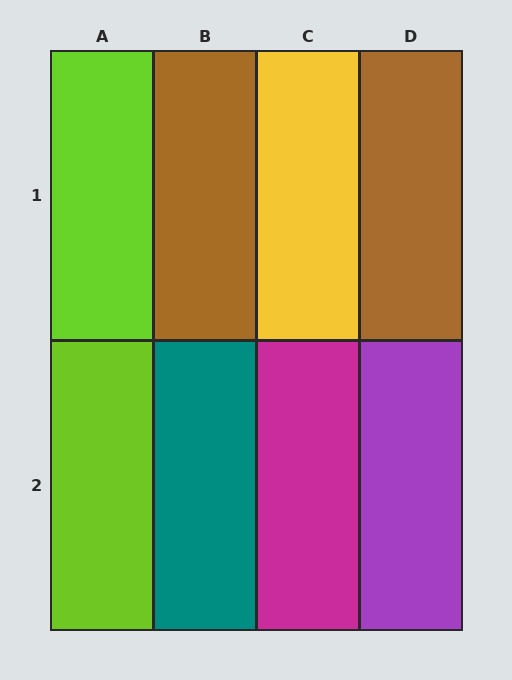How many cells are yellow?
1 cell is yellow.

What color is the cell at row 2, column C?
Magenta.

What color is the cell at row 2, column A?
Lime.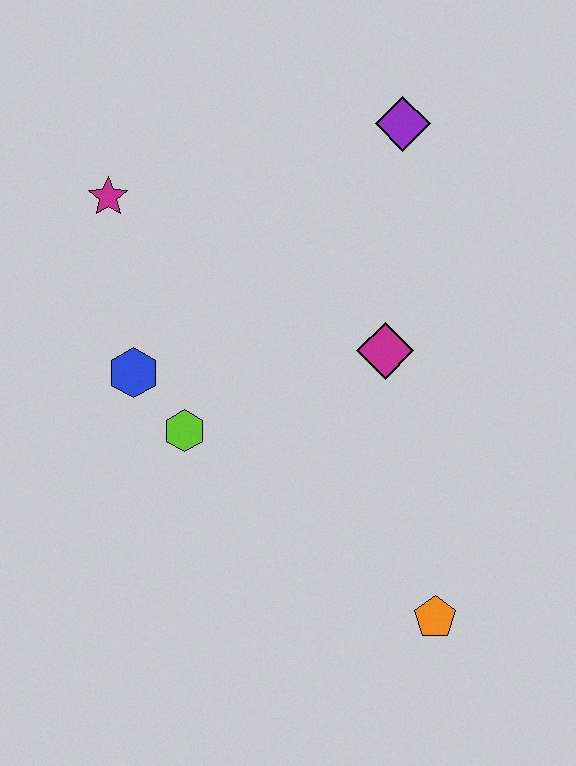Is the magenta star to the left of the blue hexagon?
Yes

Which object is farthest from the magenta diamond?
The magenta star is farthest from the magenta diamond.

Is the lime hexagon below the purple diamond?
Yes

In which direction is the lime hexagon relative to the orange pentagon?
The lime hexagon is to the left of the orange pentagon.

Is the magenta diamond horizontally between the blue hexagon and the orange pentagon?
Yes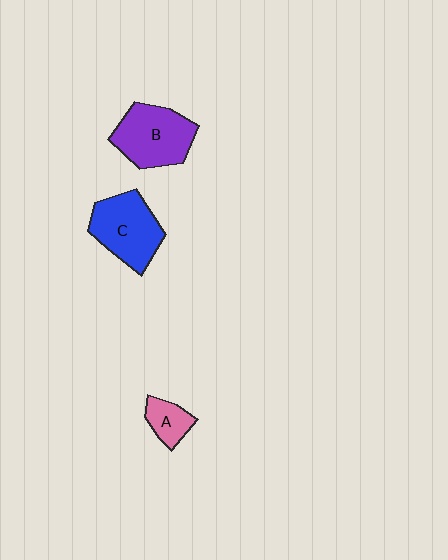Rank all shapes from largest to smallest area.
From largest to smallest: B (purple), C (blue), A (pink).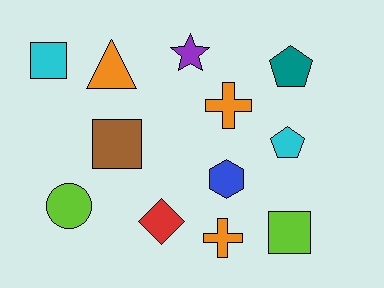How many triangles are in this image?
There is 1 triangle.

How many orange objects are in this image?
There are 3 orange objects.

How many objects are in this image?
There are 12 objects.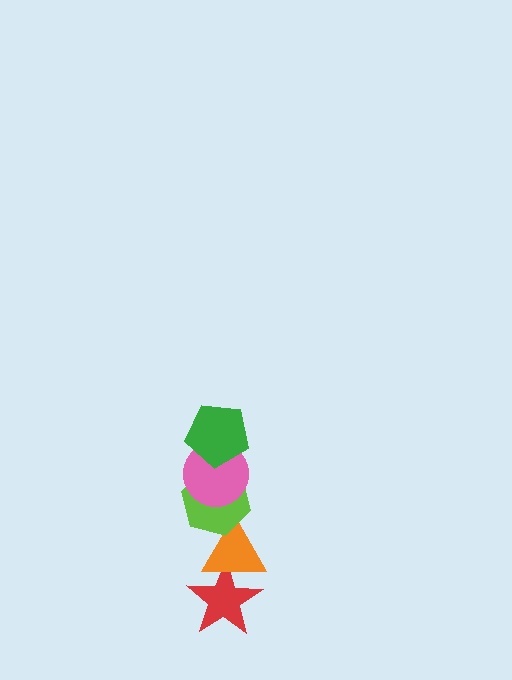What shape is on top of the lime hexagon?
The pink circle is on top of the lime hexagon.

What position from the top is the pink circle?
The pink circle is 2nd from the top.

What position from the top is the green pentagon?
The green pentagon is 1st from the top.